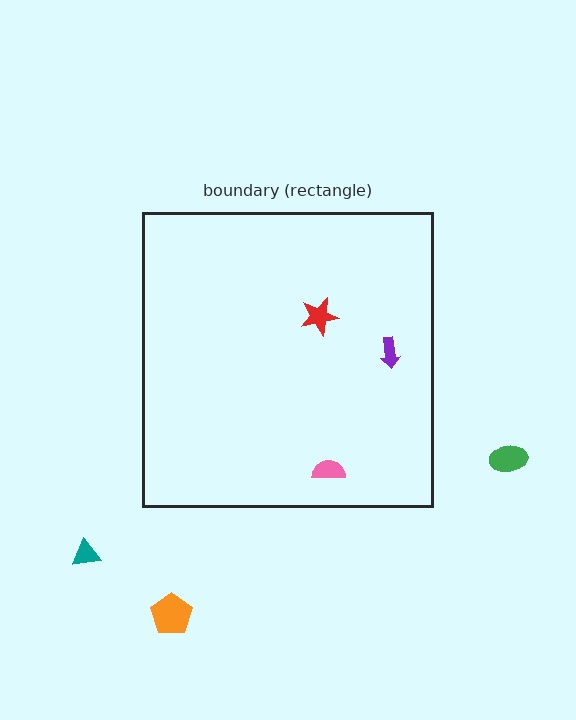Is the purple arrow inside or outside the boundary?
Inside.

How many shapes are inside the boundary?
3 inside, 3 outside.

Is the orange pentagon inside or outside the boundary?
Outside.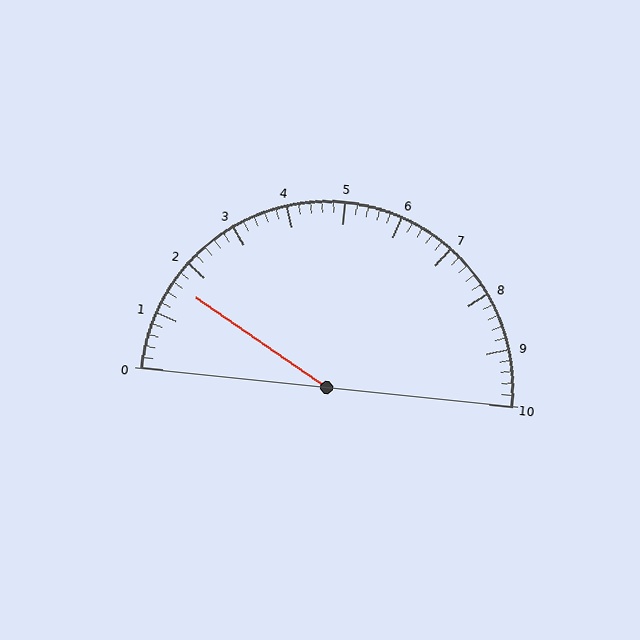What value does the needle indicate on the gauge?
The needle indicates approximately 1.6.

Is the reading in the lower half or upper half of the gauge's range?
The reading is in the lower half of the range (0 to 10).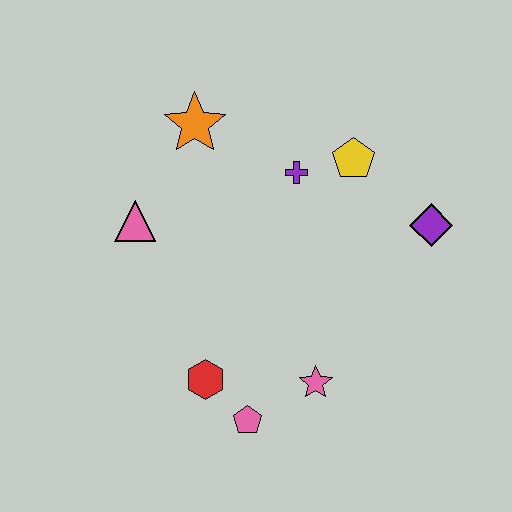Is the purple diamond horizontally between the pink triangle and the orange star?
No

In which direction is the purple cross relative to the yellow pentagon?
The purple cross is to the left of the yellow pentagon.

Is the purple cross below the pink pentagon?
No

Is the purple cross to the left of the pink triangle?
No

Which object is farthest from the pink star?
The orange star is farthest from the pink star.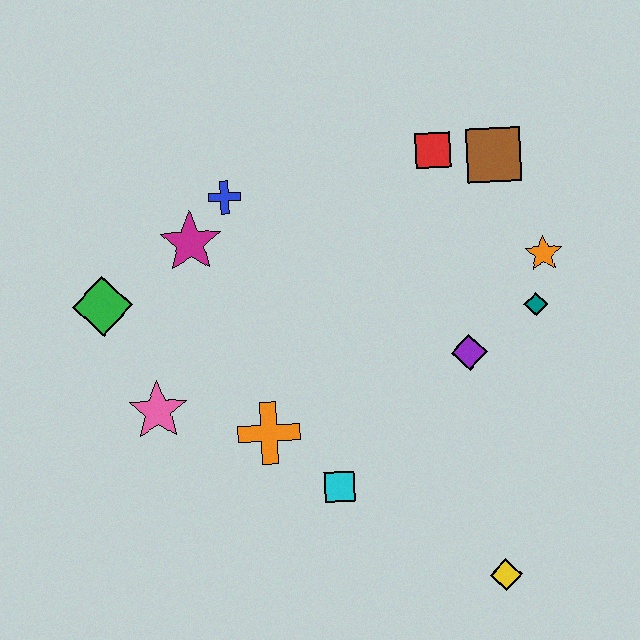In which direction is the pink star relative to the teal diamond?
The pink star is to the left of the teal diamond.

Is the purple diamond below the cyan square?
No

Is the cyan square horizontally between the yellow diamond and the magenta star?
Yes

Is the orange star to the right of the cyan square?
Yes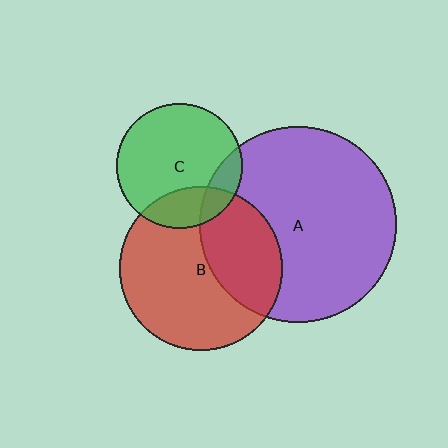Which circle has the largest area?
Circle A (purple).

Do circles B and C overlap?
Yes.